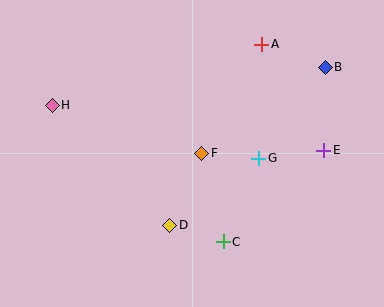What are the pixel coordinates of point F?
Point F is at (202, 153).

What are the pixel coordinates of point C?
Point C is at (223, 242).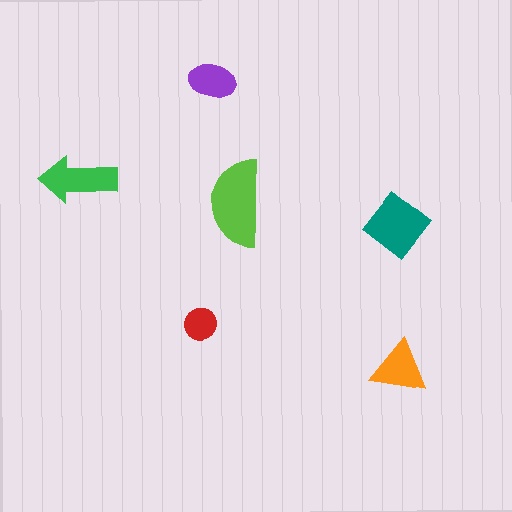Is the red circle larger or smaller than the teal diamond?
Smaller.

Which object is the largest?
The lime semicircle.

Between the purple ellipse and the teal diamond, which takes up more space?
The teal diamond.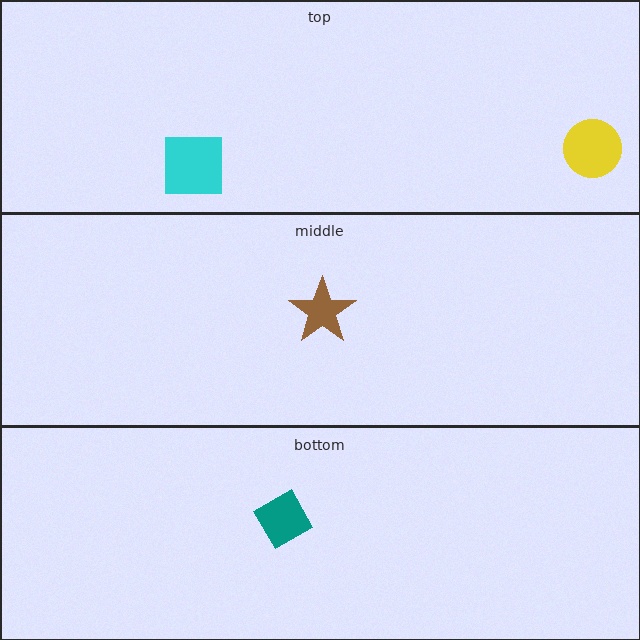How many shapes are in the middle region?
1.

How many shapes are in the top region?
2.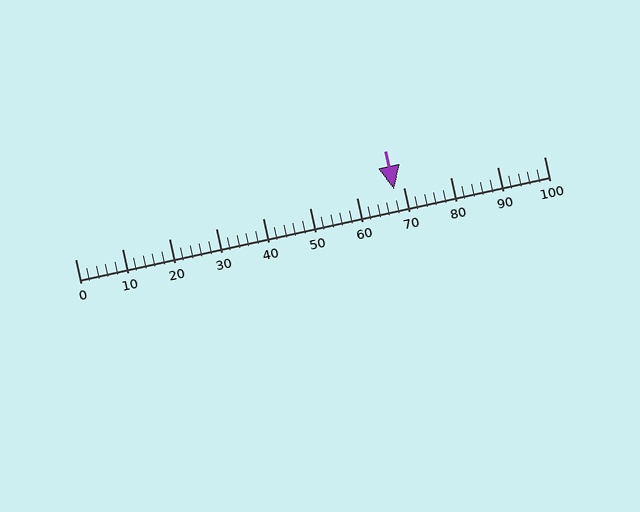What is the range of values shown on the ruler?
The ruler shows values from 0 to 100.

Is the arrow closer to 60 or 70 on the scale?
The arrow is closer to 70.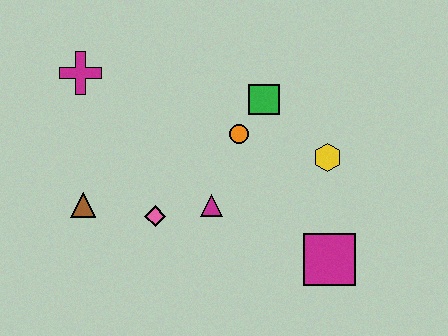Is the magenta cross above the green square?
Yes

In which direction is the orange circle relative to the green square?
The orange circle is below the green square.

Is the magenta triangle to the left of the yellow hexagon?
Yes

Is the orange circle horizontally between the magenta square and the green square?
No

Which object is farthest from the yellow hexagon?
The magenta cross is farthest from the yellow hexagon.